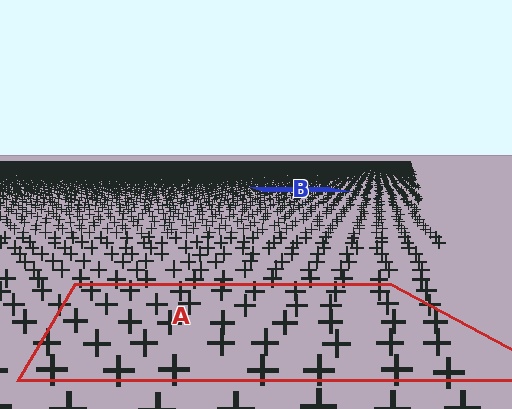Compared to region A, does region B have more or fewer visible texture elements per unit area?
Region B has more texture elements per unit area — they are packed more densely because it is farther away.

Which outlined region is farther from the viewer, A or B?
Region B is farther from the viewer — the texture elements inside it appear smaller and more densely packed.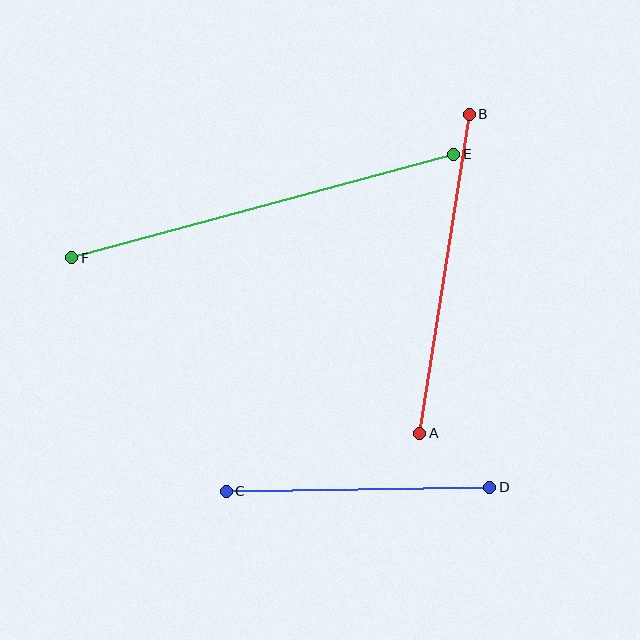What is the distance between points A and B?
The distance is approximately 322 pixels.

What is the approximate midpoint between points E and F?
The midpoint is at approximately (263, 206) pixels.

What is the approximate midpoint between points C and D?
The midpoint is at approximately (358, 489) pixels.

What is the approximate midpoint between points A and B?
The midpoint is at approximately (445, 274) pixels.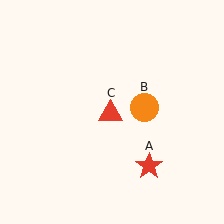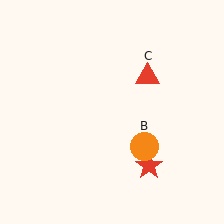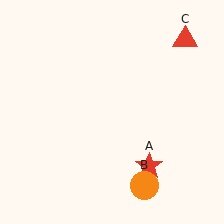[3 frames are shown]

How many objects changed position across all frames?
2 objects changed position: orange circle (object B), red triangle (object C).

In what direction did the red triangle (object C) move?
The red triangle (object C) moved up and to the right.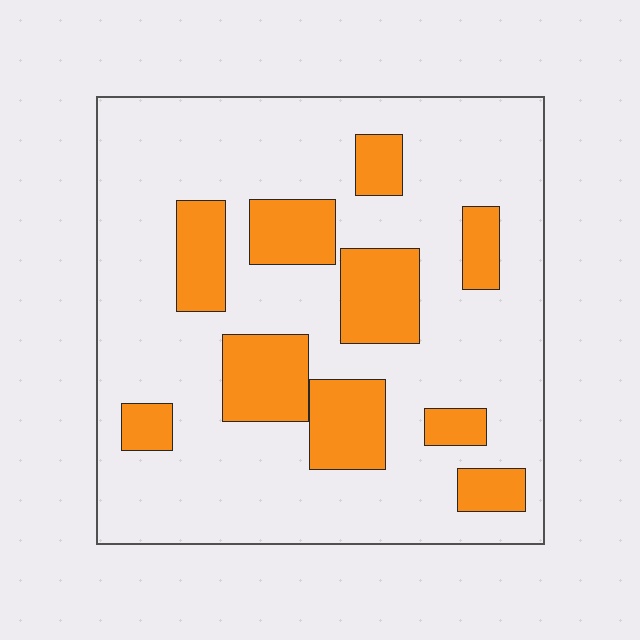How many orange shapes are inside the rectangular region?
10.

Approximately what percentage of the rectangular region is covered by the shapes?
Approximately 25%.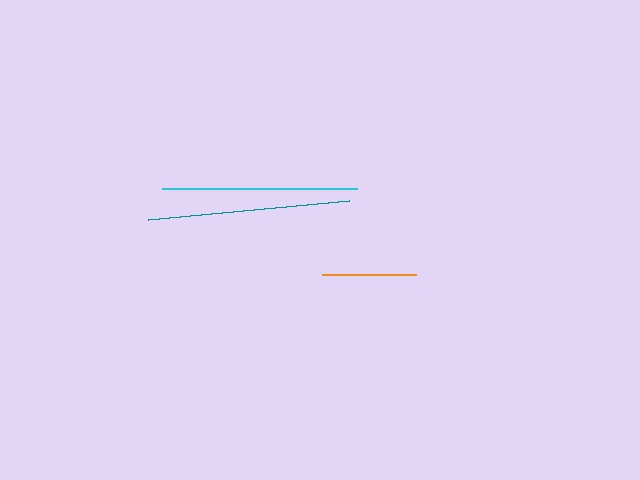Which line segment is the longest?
The teal line is the longest at approximately 202 pixels.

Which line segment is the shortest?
The orange line is the shortest at approximately 94 pixels.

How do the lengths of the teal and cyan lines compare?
The teal and cyan lines are approximately the same length.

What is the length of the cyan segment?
The cyan segment is approximately 194 pixels long.